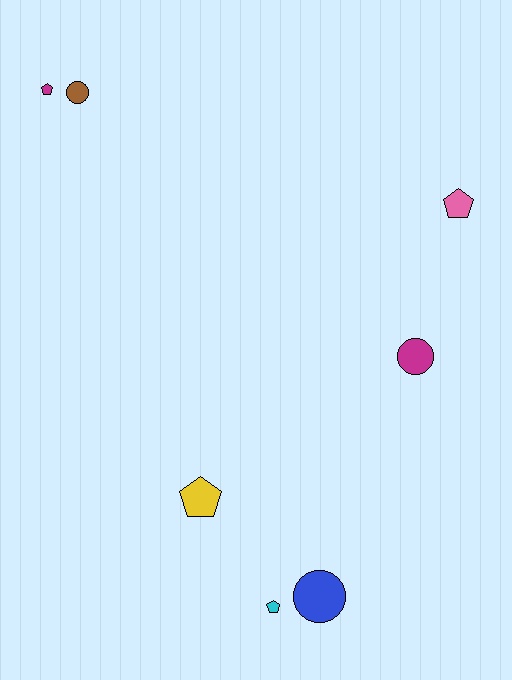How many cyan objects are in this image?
There is 1 cyan object.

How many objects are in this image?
There are 7 objects.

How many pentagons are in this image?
There are 4 pentagons.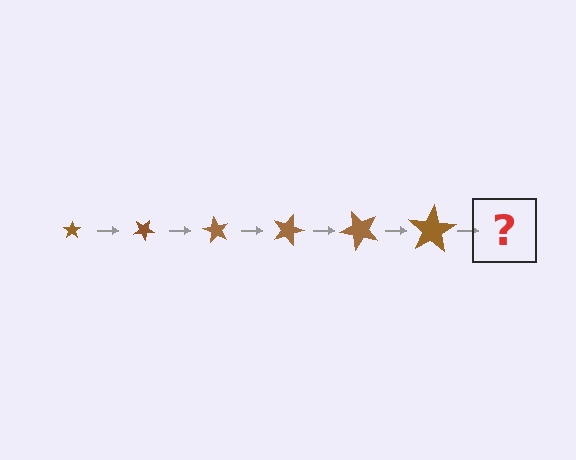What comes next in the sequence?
The next element should be a star, larger than the previous one and rotated 180 degrees from the start.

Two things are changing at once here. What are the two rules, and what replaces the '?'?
The two rules are that the star grows larger each step and it rotates 30 degrees each step. The '?' should be a star, larger than the previous one and rotated 180 degrees from the start.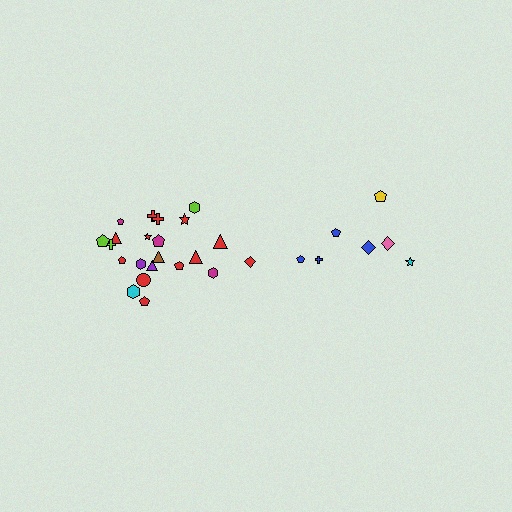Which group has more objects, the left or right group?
The left group.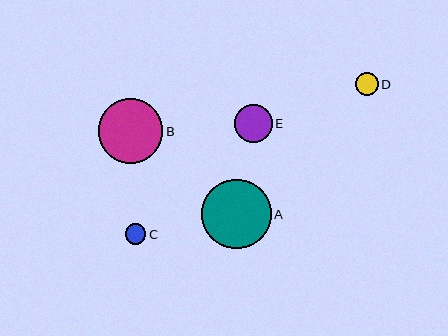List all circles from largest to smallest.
From largest to smallest: A, B, E, D, C.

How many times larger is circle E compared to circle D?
Circle E is approximately 1.7 times the size of circle D.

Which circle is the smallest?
Circle C is the smallest with a size of approximately 21 pixels.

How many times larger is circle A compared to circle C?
Circle A is approximately 3.4 times the size of circle C.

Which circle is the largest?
Circle A is the largest with a size of approximately 69 pixels.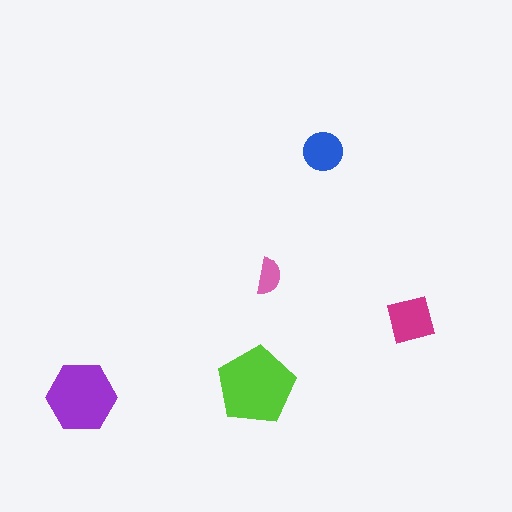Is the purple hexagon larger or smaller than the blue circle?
Larger.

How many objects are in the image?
There are 5 objects in the image.